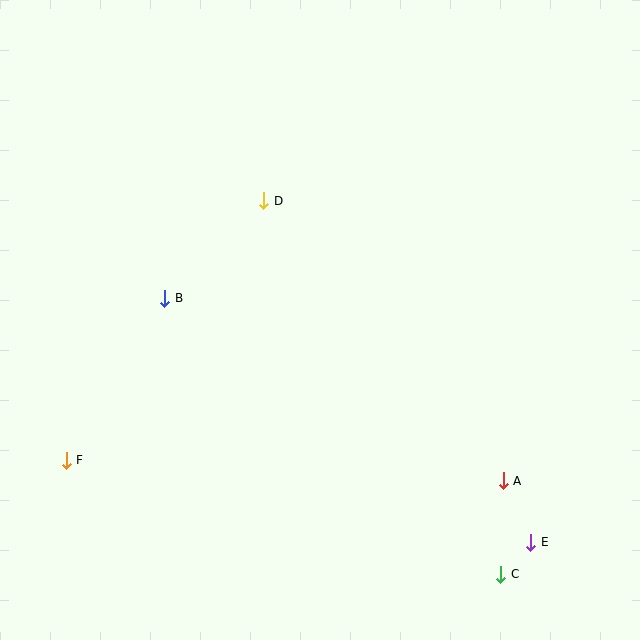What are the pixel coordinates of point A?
Point A is at (503, 481).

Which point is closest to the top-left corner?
Point D is closest to the top-left corner.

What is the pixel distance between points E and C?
The distance between E and C is 44 pixels.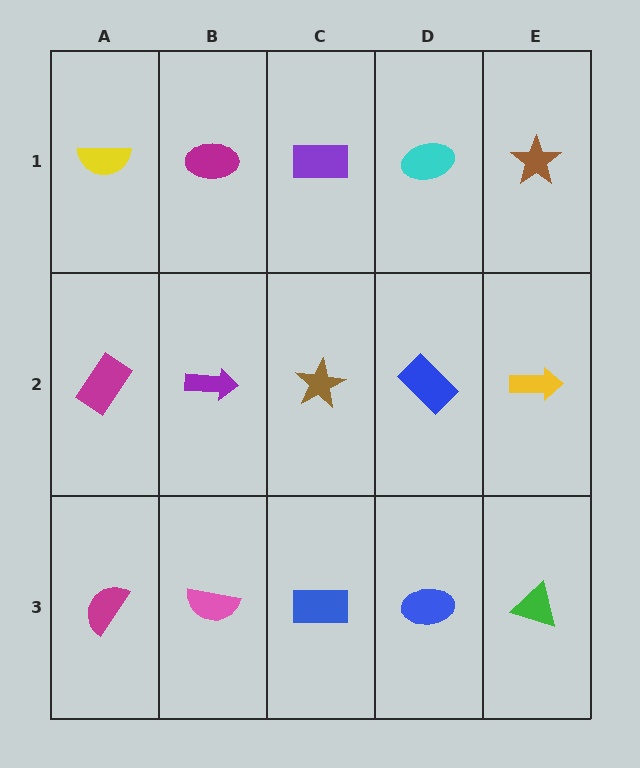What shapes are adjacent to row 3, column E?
A yellow arrow (row 2, column E), a blue ellipse (row 3, column D).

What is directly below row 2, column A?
A magenta semicircle.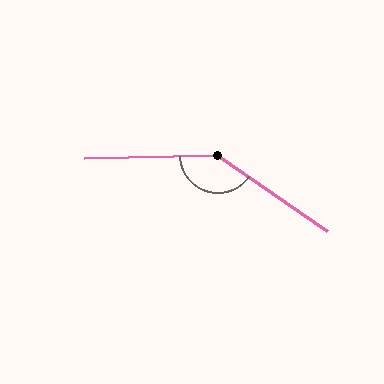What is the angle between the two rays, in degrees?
Approximately 143 degrees.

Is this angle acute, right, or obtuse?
It is obtuse.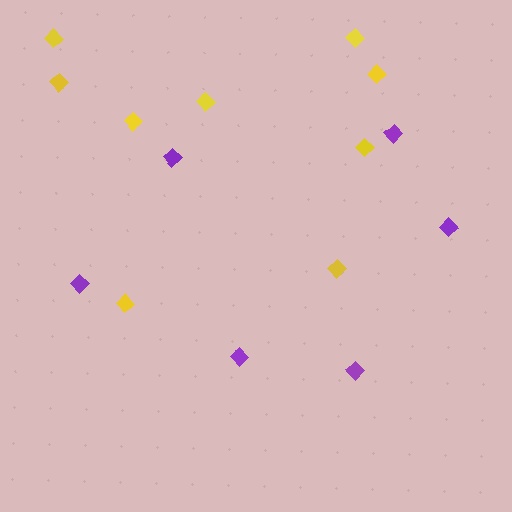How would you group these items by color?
There are 2 groups: one group of yellow diamonds (9) and one group of purple diamonds (6).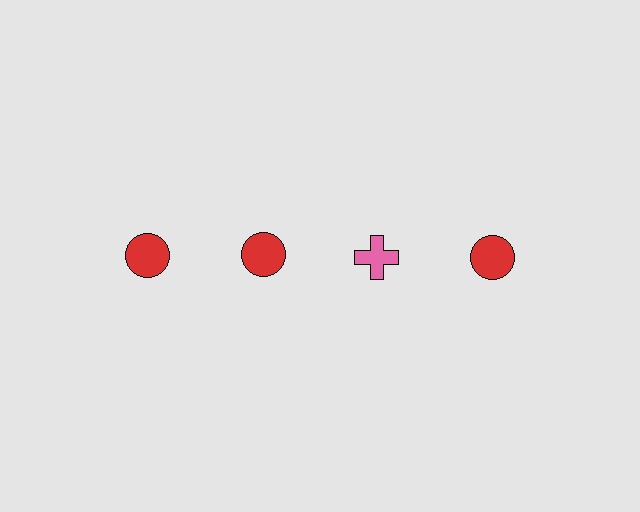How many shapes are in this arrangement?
There are 4 shapes arranged in a grid pattern.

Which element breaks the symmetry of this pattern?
The pink cross in the top row, center column breaks the symmetry. All other shapes are red circles.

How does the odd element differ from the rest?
It differs in both color (pink instead of red) and shape (cross instead of circle).